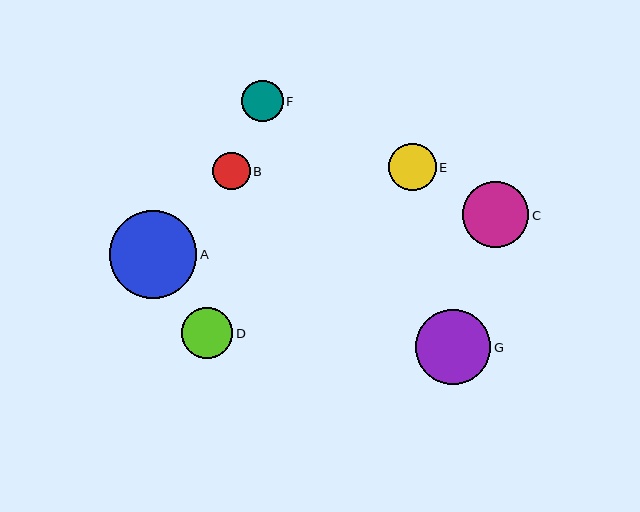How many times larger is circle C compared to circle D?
Circle C is approximately 1.3 times the size of circle D.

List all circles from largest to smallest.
From largest to smallest: A, G, C, D, E, F, B.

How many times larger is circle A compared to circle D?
Circle A is approximately 1.7 times the size of circle D.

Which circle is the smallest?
Circle B is the smallest with a size of approximately 37 pixels.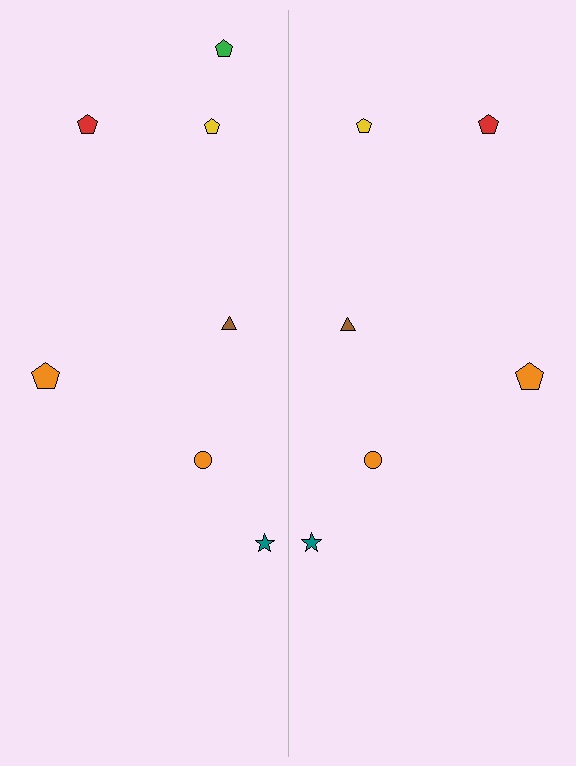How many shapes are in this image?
There are 13 shapes in this image.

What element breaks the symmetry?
A green pentagon is missing from the right side.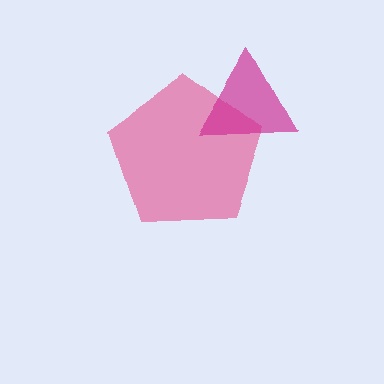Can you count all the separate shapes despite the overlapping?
Yes, there are 2 separate shapes.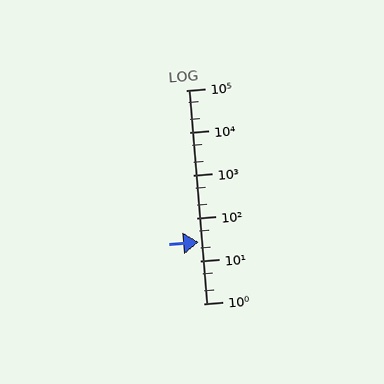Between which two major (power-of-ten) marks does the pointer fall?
The pointer is between 10 and 100.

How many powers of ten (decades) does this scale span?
The scale spans 5 decades, from 1 to 100000.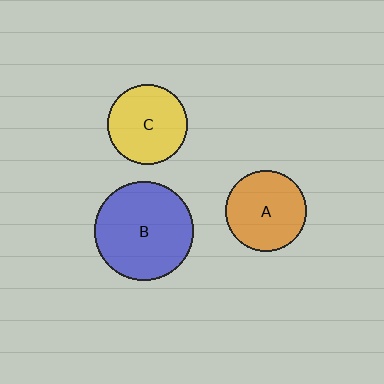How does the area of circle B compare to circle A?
Approximately 1.5 times.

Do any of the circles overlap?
No, none of the circles overlap.